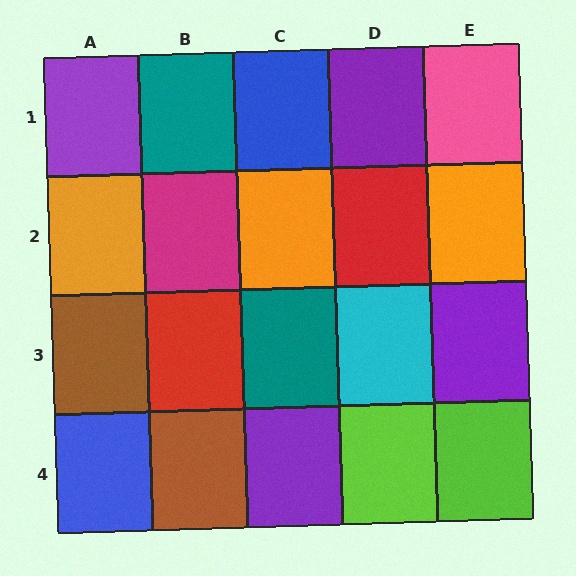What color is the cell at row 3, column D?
Cyan.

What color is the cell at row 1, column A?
Purple.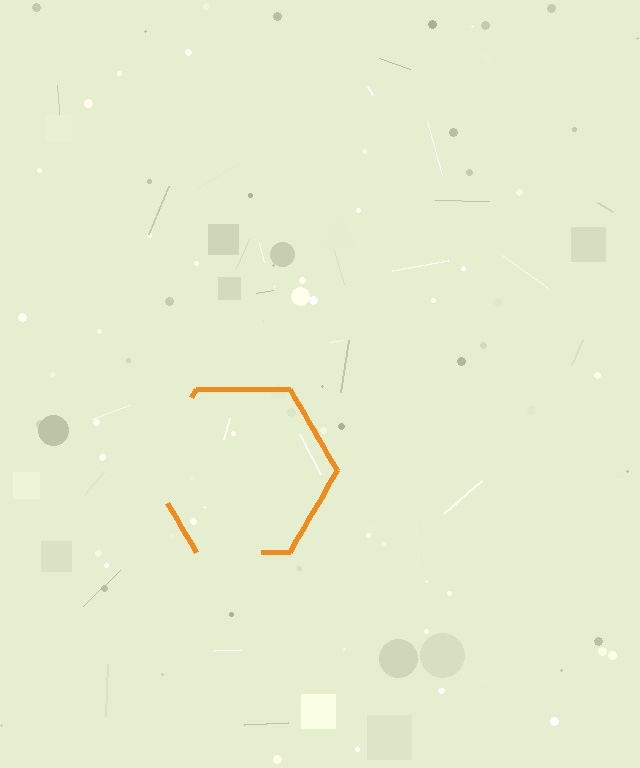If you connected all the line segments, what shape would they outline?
They would outline a hexagon.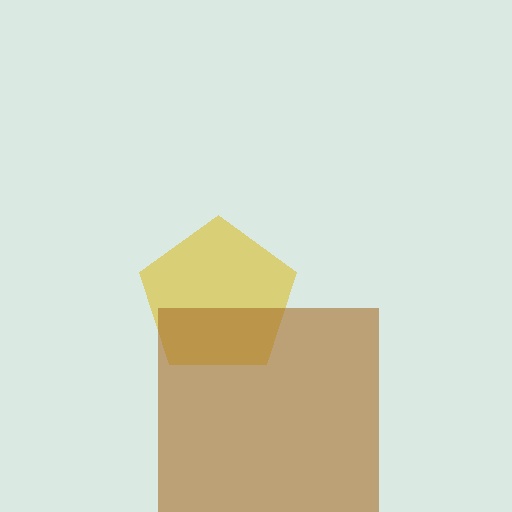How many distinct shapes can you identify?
There are 2 distinct shapes: a yellow pentagon, a brown square.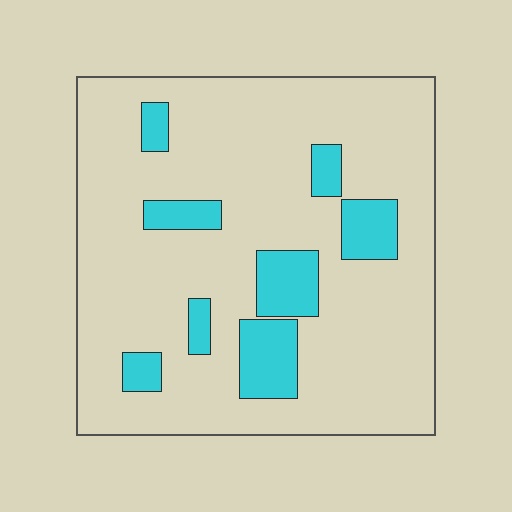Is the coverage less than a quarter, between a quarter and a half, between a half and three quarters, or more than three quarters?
Less than a quarter.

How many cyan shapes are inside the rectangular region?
8.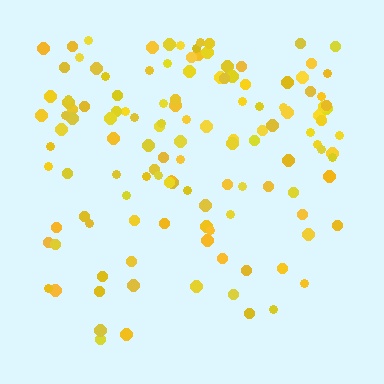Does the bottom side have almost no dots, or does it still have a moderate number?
Still a moderate number, just noticeably fewer than the top.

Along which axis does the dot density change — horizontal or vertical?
Vertical.